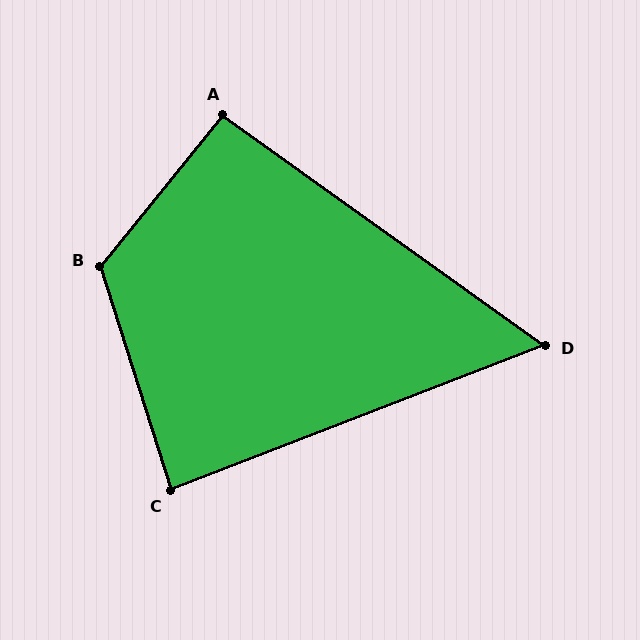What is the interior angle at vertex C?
Approximately 86 degrees (approximately right).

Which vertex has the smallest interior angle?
D, at approximately 57 degrees.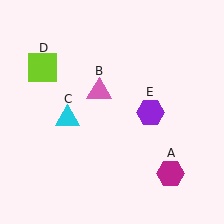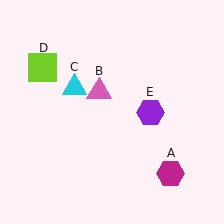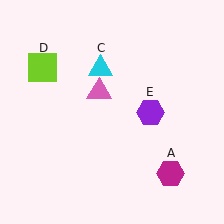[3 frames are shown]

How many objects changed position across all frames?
1 object changed position: cyan triangle (object C).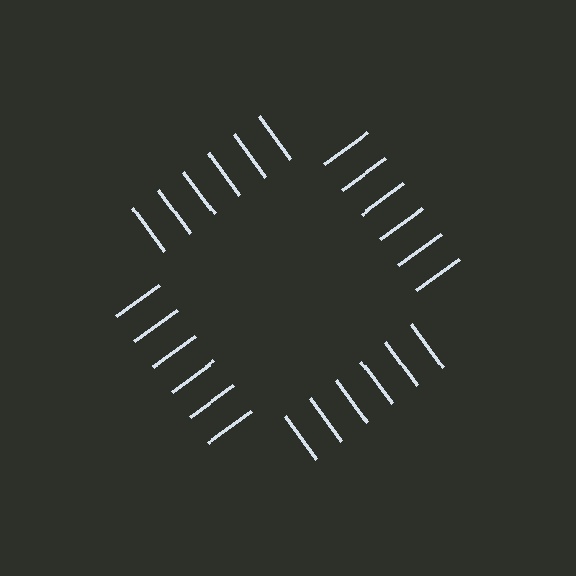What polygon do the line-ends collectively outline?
An illusory square — the line segments terminate on its edges but no continuous stroke is drawn.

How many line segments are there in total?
24 — 6 along each of the 4 edges.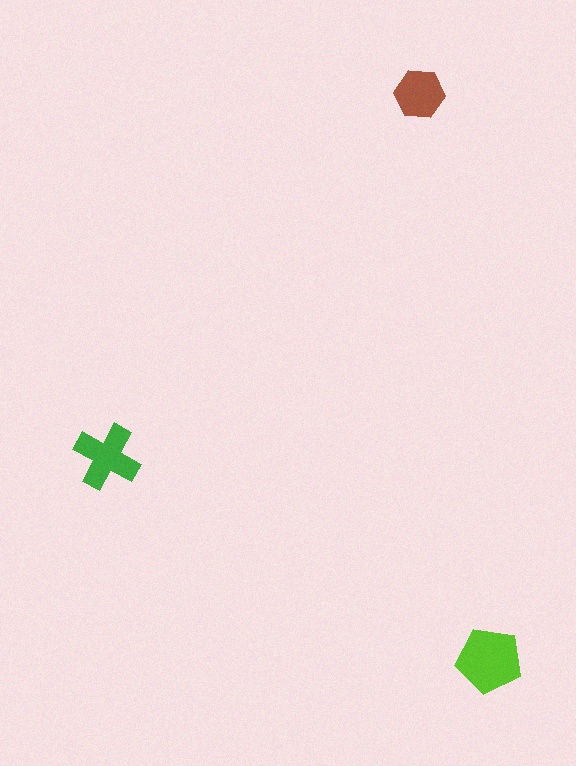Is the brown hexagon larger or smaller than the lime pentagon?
Smaller.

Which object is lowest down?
The lime pentagon is bottommost.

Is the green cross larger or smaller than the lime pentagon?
Smaller.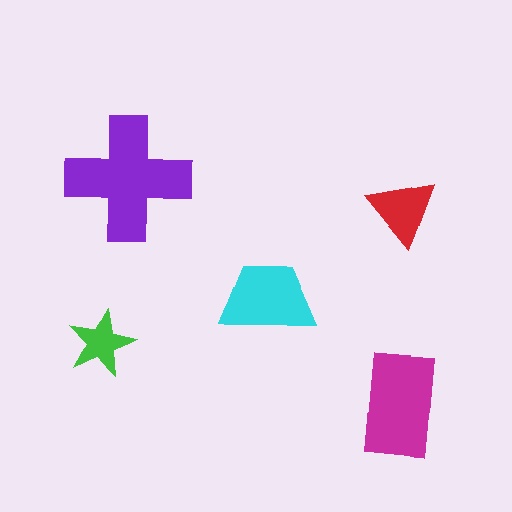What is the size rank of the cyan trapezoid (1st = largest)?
3rd.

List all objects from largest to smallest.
The purple cross, the magenta rectangle, the cyan trapezoid, the red triangle, the green star.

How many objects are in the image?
There are 5 objects in the image.